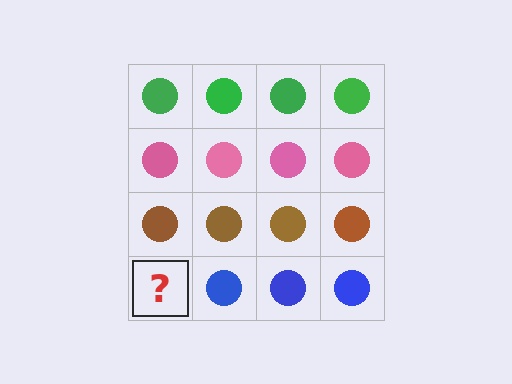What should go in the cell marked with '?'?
The missing cell should contain a blue circle.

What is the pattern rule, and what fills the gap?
The rule is that each row has a consistent color. The gap should be filled with a blue circle.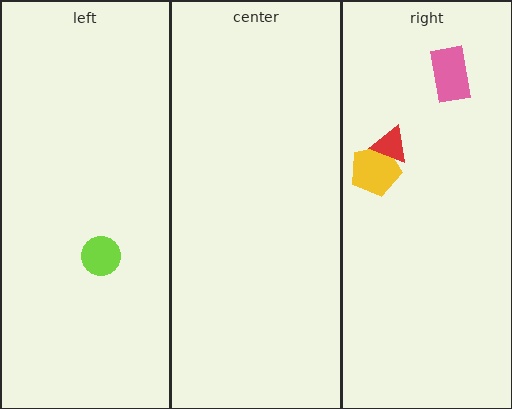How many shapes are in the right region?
3.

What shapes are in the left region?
The lime circle.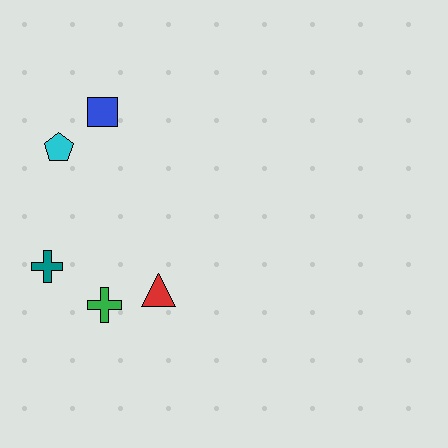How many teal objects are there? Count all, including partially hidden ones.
There is 1 teal object.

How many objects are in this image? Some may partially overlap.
There are 5 objects.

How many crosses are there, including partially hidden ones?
There are 2 crosses.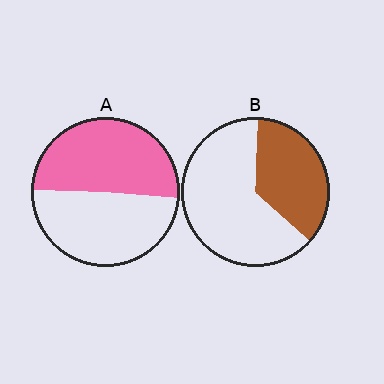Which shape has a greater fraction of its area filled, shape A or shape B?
Shape A.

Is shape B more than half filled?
No.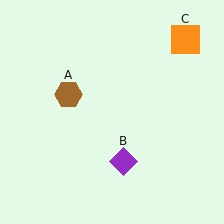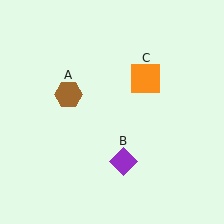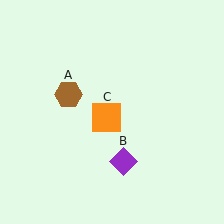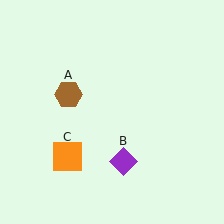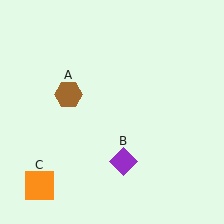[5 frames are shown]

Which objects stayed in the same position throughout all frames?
Brown hexagon (object A) and purple diamond (object B) remained stationary.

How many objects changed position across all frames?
1 object changed position: orange square (object C).